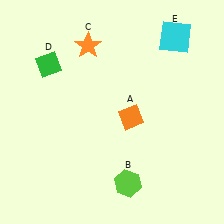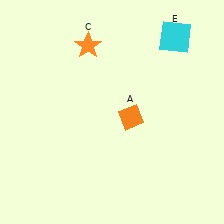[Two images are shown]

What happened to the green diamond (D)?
The green diamond (D) was removed in Image 2. It was in the top-left area of Image 1.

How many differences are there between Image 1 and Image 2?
There are 2 differences between the two images.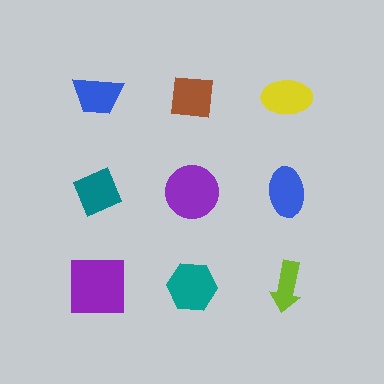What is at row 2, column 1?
A teal diamond.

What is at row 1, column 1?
A blue trapezoid.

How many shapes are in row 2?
3 shapes.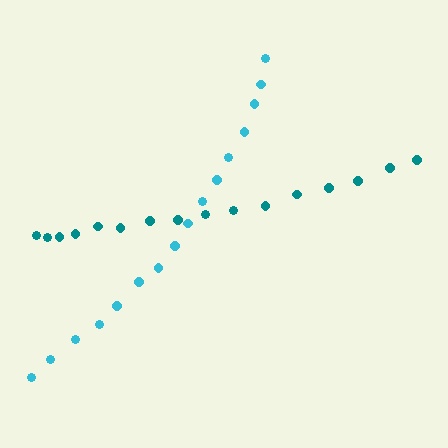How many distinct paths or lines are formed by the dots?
There are 2 distinct paths.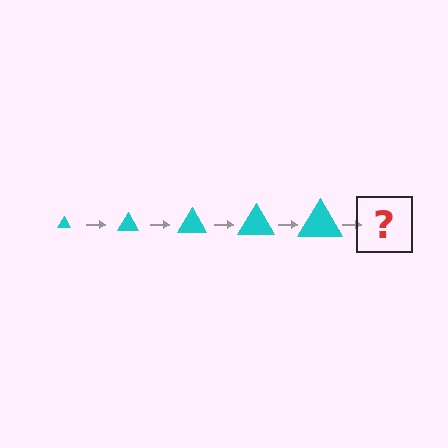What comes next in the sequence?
The next element should be a cyan triangle, larger than the previous one.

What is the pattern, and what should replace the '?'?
The pattern is that the triangle gets progressively larger each step. The '?' should be a cyan triangle, larger than the previous one.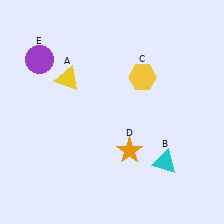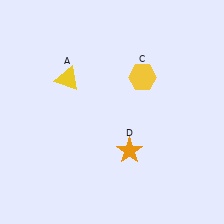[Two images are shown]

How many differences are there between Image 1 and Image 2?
There are 2 differences between the two images.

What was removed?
The purple circle (E), the cyan triangle (B) were removed in Image 2.